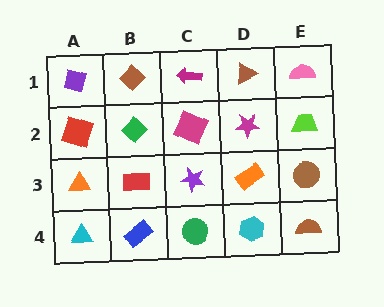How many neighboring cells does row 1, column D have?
3.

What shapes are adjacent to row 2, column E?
A pink semicircle (row 1, column E), a brown circle (row 3, column E), a magenta star (row 2, column D).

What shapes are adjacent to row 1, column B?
A green diamond (row 2, column B), a purple square (row 1, column A), a magenta arrow (row 1, column C).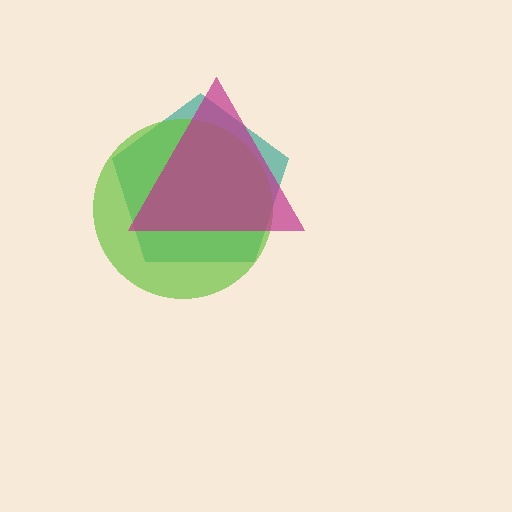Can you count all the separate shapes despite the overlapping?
Yes, there are 3 separate shapes.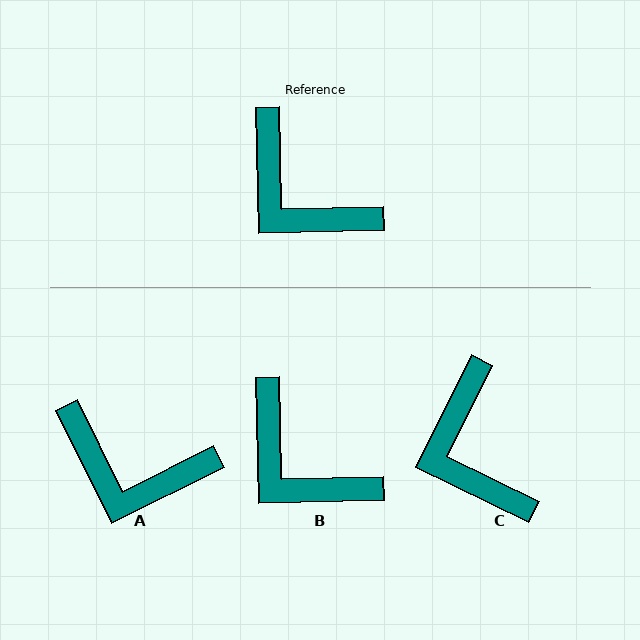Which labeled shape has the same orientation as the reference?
B.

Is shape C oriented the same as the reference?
No, it is off by about 28 degrees.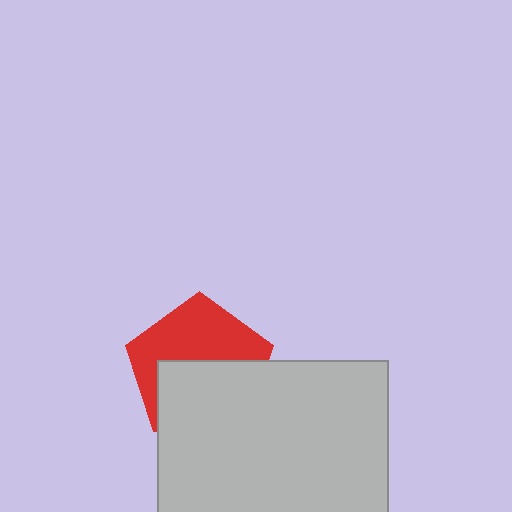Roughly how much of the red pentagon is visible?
About half of it is visible (roughly 50%).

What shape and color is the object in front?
The object in front is a light gray rectangle.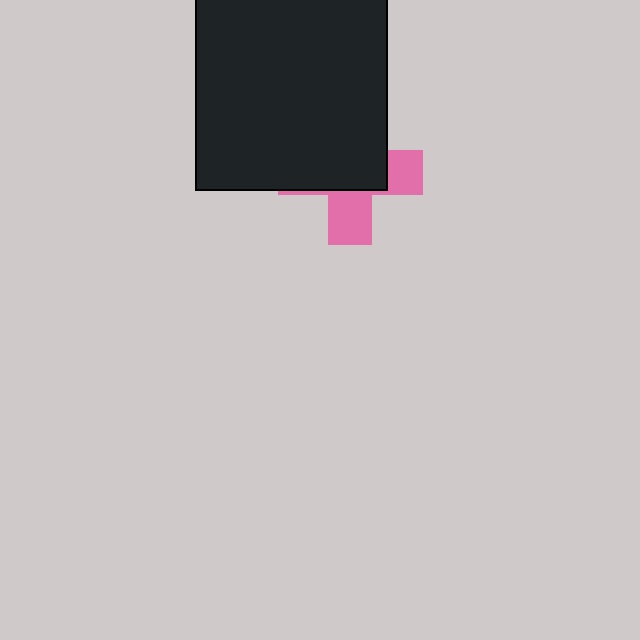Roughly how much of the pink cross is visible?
A small part of it is visible (roughly 39%).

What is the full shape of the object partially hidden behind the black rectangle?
The partially hidden object is a pink cross.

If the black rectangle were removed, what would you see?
You would see the complete pink cross.